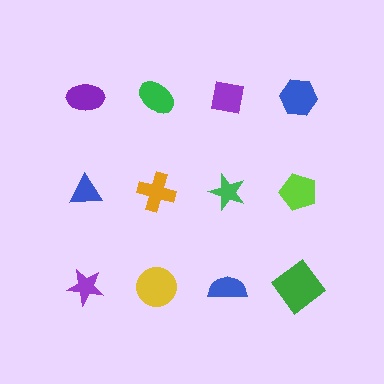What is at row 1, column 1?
A purple ellipse.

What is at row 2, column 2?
An orange cross.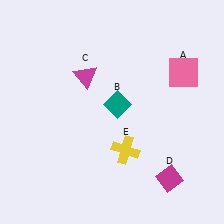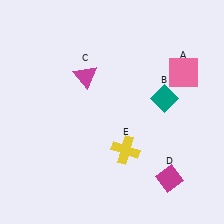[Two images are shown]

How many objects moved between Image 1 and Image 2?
1 object moved between the two images.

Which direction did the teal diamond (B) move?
The teal diamond (B) moved right.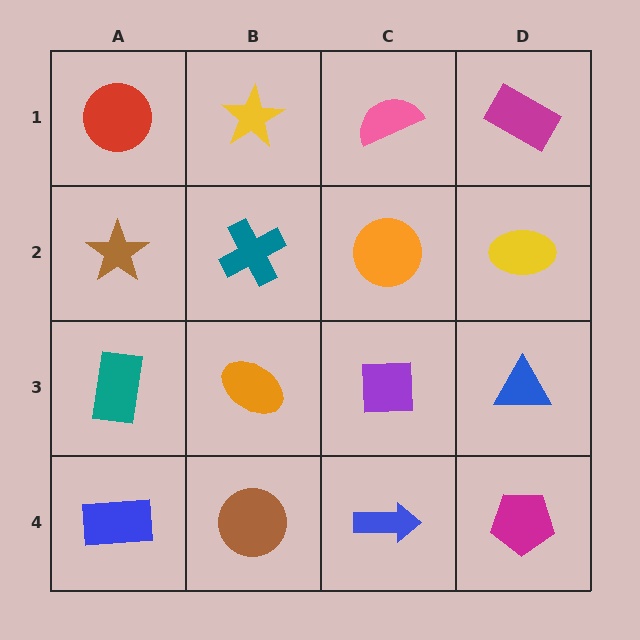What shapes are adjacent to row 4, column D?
A blue triangle (row 3, column D), a blue arrow (row 4, column C).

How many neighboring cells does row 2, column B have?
4.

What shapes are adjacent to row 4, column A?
A teal rectangle (row 3, column A), a brown circle (row 4, column B).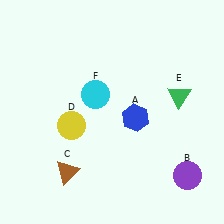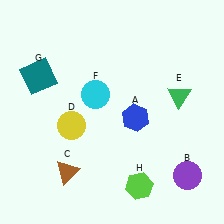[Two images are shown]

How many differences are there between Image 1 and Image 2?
There are 2 differences between the two images.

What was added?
A teal square (G), a lime hexagon (H) were added in Image 2.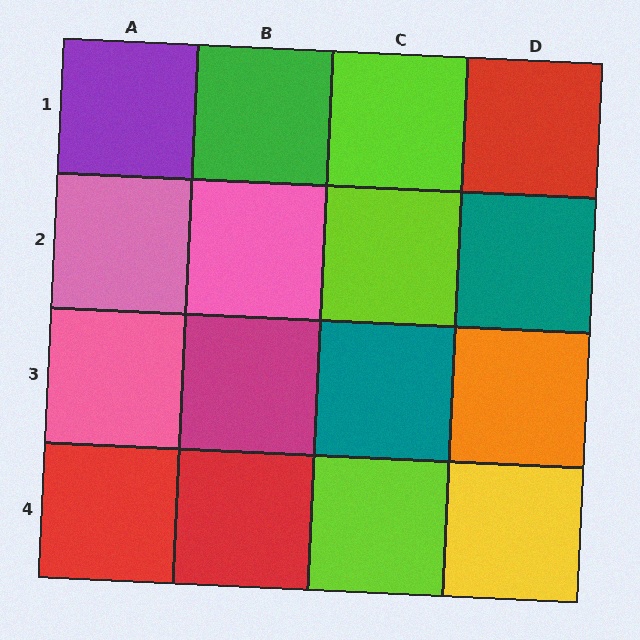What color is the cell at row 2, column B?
Pink.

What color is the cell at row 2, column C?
Lime.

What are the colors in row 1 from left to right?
Purple, green, lime, red.